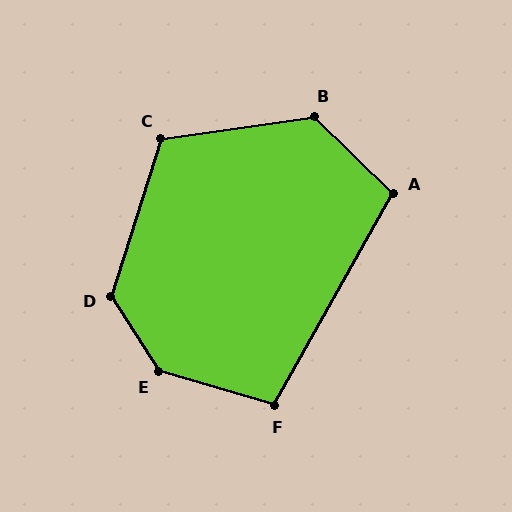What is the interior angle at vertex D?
Approximately 130 degrees (obtuse).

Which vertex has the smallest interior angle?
F, at approximately 103 degrees.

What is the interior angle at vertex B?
Approximately 128 degrees (obtuse).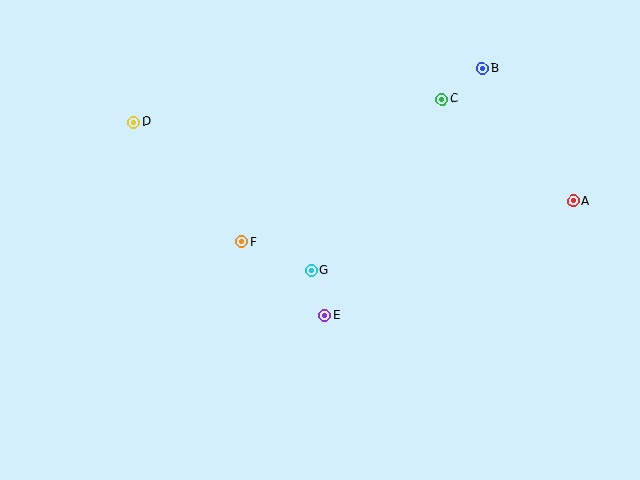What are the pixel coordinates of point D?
Point D is at (134, 122).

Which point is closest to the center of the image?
Point G at (311, 271) is closest to the center.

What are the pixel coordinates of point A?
Point A is at (574, 201).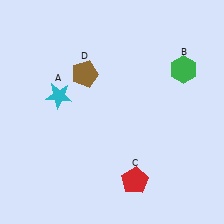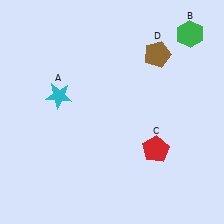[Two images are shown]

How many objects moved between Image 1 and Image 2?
3 objects moved between the two images.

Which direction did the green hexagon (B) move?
The green hexagon (B) moved up.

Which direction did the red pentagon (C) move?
The red pentagon (C) moved up.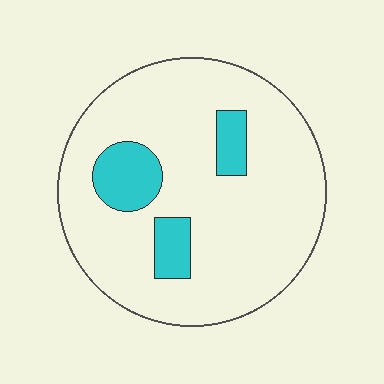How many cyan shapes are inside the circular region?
3.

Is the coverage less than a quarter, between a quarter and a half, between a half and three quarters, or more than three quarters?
Less than a quarter.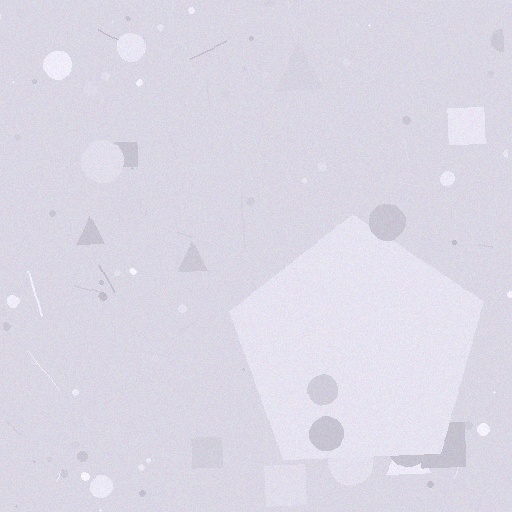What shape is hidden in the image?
A pentagon is hidden in the image.